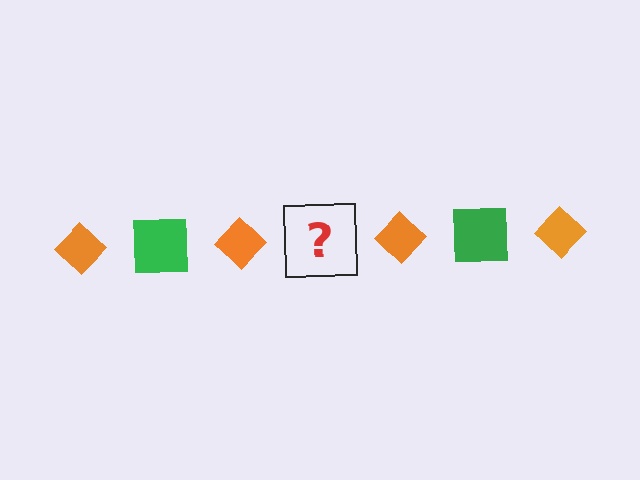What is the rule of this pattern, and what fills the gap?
The rule is that the pattern alternates between orange diamond and green square. The gap should be filled with a green square.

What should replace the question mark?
The question mark should be replaced with a green square.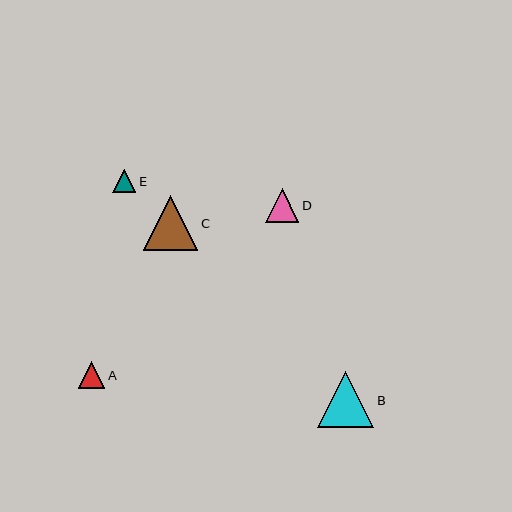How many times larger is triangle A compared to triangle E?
Triangle A is approximately 1.1 times the size of triangle E.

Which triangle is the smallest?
Triangle E is the smallest with a size of approximately 23 pixels.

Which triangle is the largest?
Triangle B is the largest with a size of approximately 56 pixels.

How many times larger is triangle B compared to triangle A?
Triangle B is approximately 2.1 times the size of triangle A.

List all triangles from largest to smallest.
From largest to smallest: B, C, D, A, E.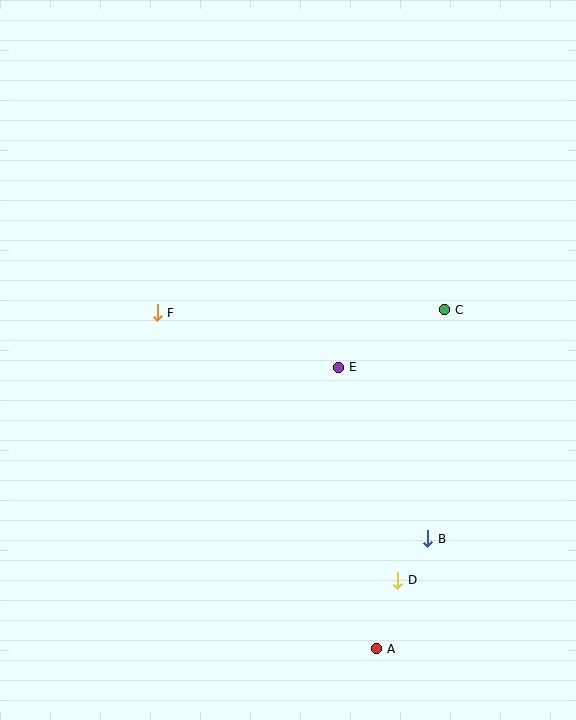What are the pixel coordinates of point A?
Point A is at (377, 649).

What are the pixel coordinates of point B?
Point B is at (428, 539).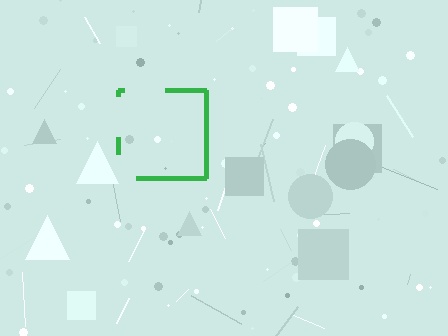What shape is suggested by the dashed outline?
The dashed outline suggests a square.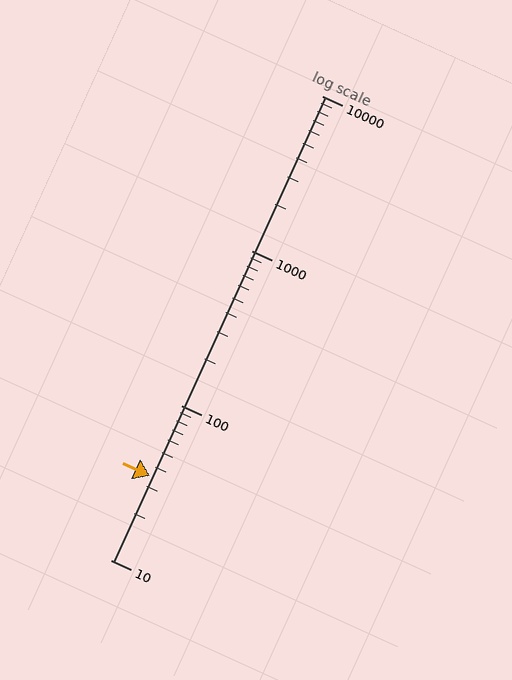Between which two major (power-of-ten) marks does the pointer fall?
The pointer is between 10 and 100.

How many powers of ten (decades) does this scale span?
The scale spans 3 decades, from 10 to 10000.